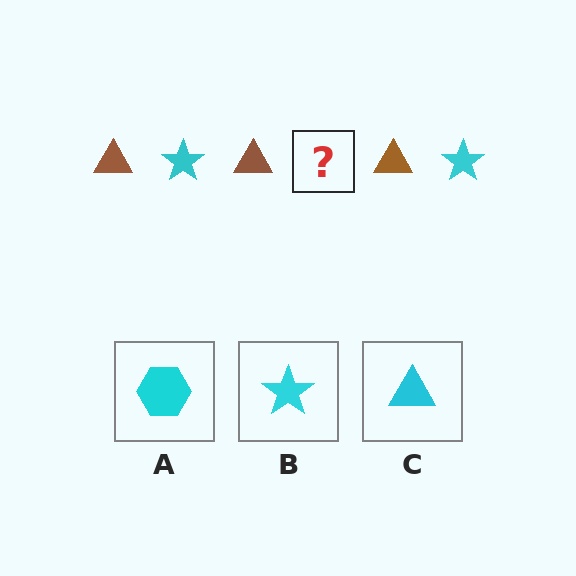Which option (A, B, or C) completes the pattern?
B.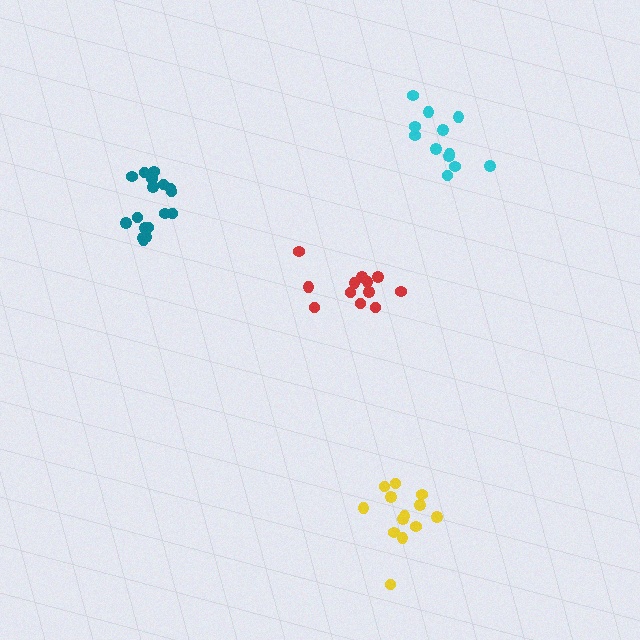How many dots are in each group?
Group 1: 12 dots, Group 2: 13 dots, Group 3: 17 dots, Group 4: 12 dots (54 total).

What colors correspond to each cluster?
The clusters are colored: red, yellow, teal, cyan.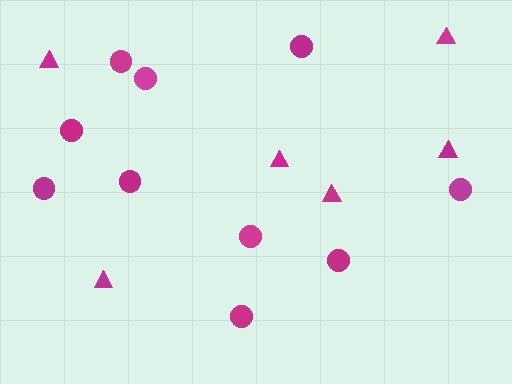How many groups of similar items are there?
There are 2 groups: one group of circles (10) and one group of triangles (6).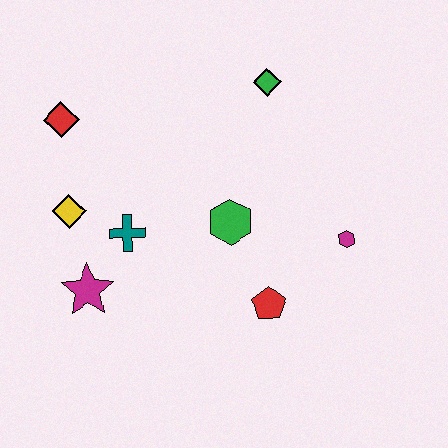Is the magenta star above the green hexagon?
No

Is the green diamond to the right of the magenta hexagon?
No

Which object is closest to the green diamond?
The green hexagon is closest to the green diamond.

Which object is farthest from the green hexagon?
The red diamond is farthest from the green hexagon.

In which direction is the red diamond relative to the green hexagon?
The red diamond is to the left of the green hexagon.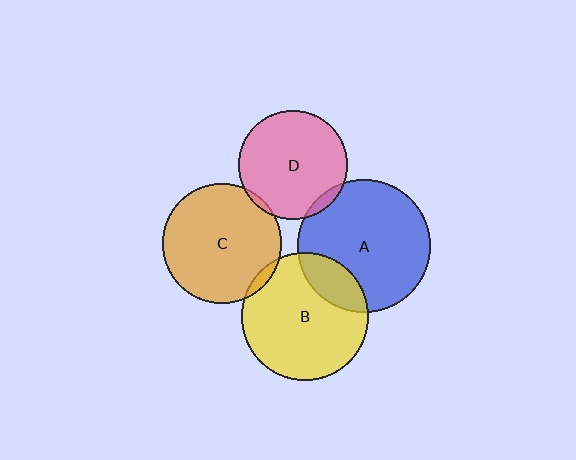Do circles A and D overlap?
Yes.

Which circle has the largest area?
Circle A (blue).